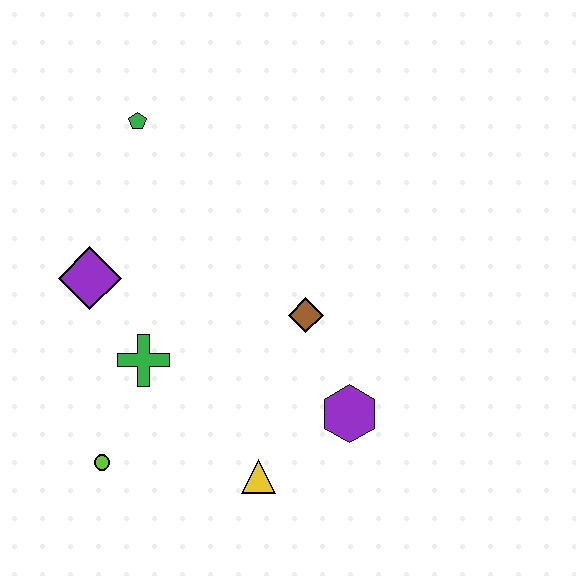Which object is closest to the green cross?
The purple diamond is closest to the green cross.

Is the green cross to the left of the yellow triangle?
Yes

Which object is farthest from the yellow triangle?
The green pentagon is farthest from the yellow triangle.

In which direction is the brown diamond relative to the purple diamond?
The brown diamond is to the right of the purple diamond.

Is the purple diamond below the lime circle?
No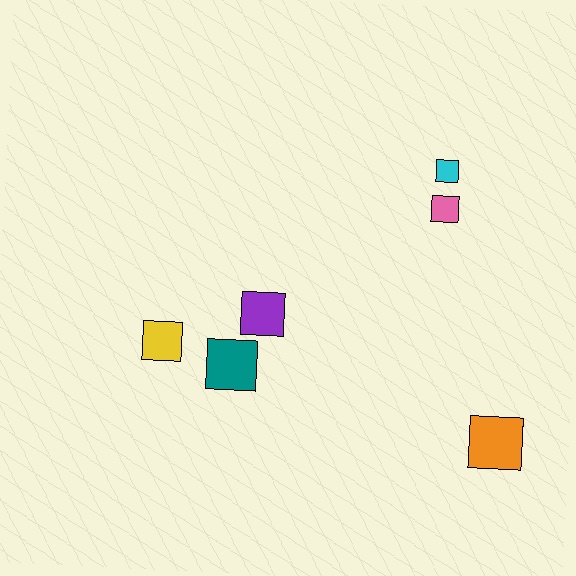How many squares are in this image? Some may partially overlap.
There are 6 squares.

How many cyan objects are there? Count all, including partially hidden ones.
There is 1 cyan object.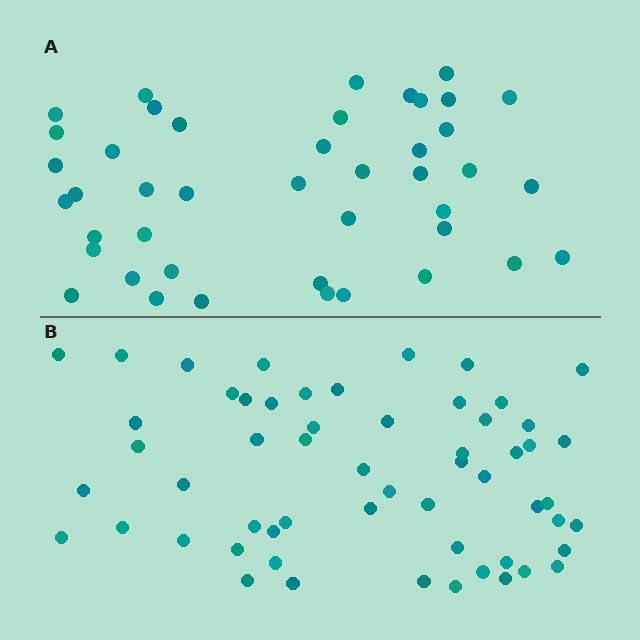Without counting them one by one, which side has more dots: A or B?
Region B (the bottom region) has more dots.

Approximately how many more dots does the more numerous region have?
Region B has approximately 15 more dots than region A.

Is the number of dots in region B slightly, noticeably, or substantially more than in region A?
Region B has noticeably more, but not dramatically so. The ratio is roughly 1.3 to 1.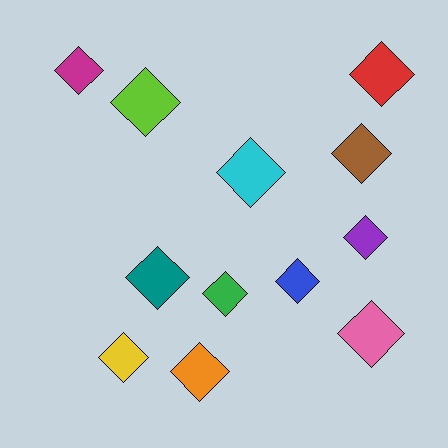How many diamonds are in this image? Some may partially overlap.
There are 12 diamonds.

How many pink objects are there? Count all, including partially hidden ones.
There is 1 pink object.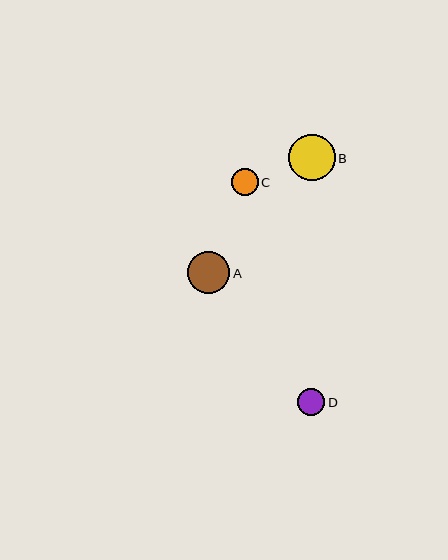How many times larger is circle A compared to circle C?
Circle A is approximately 1.6 times the size of circle C.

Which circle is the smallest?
Circle C is the smallest with a size of approximately 27 pixels.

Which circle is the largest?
Circle B is the largest with a size of approximately 46 pixels.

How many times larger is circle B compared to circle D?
Circle B is approximately 1.7 times the size of circle D.